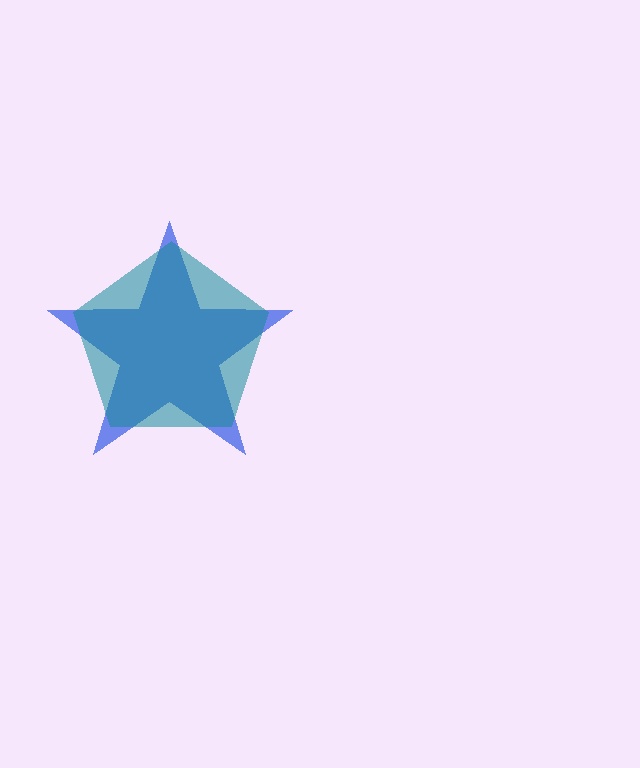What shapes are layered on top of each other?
The layered shapes are: a blue star, a teal pentagon.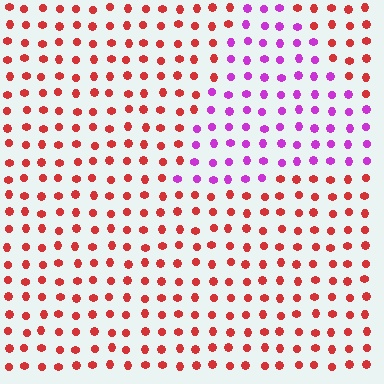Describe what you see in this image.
The image is filled with small red elements in a uniform arrangement. A triangle-shaped region is visible where the elements are tinted to a slightly different hue, forming a subtle color boundary.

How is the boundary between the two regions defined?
The boundary is defined purely by a slight shift in hue (about 63 degrees). Spacing, size, and orientation are identical on both sides.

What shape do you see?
I see a triangle.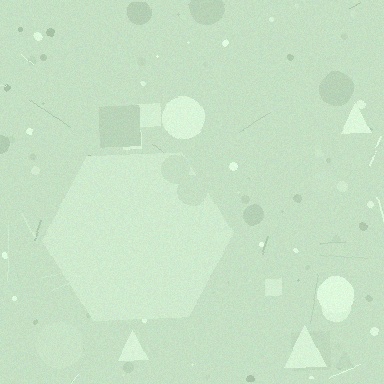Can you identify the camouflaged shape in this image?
The camouflaged shape is a hexagon.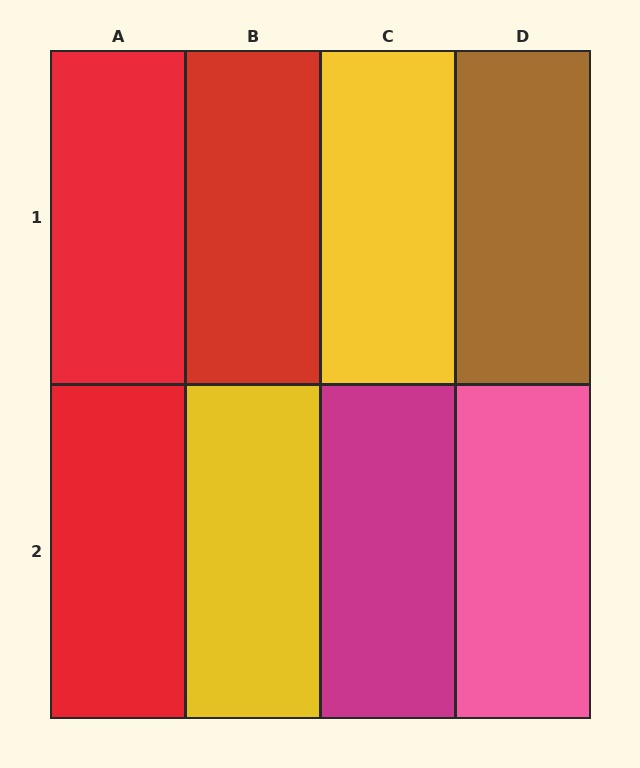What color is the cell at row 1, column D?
Brown.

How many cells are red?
3 cells are red.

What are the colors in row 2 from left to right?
Red, yellow, magenta, pink.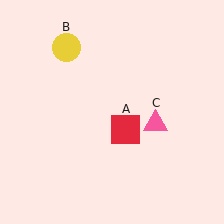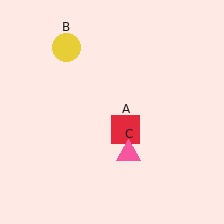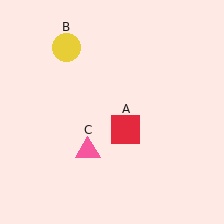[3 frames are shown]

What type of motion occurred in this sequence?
The pink triangle (object C) rotated clockwise around the center of the scene.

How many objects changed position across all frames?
1 object changed position: pink triangle (object C).